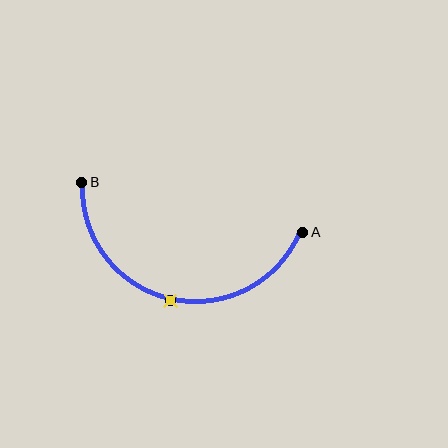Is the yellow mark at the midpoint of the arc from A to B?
Yes. The yellow mark lies on the arc at equal arc-length from both A and B — it is the arc midpoint.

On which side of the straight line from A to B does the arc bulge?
The arc bulges below the straight line connecting A and B.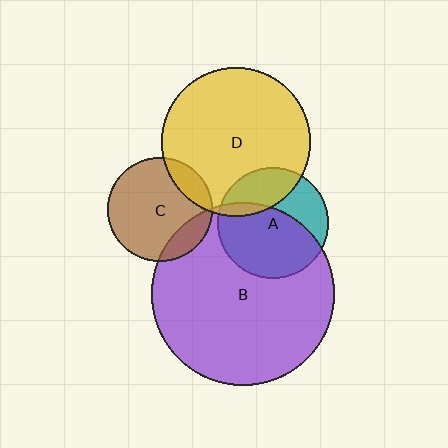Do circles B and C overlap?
Yes.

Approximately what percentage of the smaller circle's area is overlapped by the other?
Approximately 15%.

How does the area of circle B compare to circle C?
Approximately 3.1 times.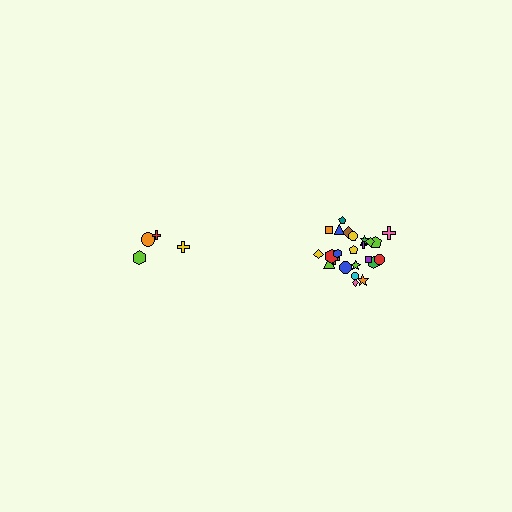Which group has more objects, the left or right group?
The right group.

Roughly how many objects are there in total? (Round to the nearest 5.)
Roughly 30 objects in total.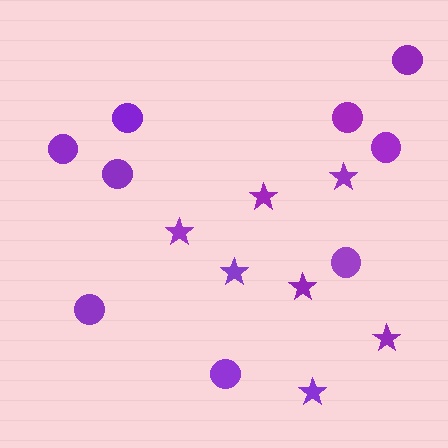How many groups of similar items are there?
There are 2 groups: one group of circles (9) and one group of stars (7).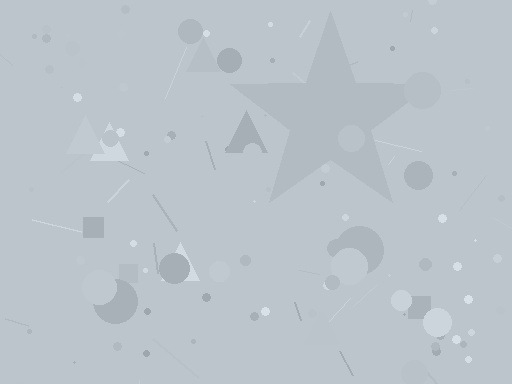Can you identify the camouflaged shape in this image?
The camouflaged shape is a star.